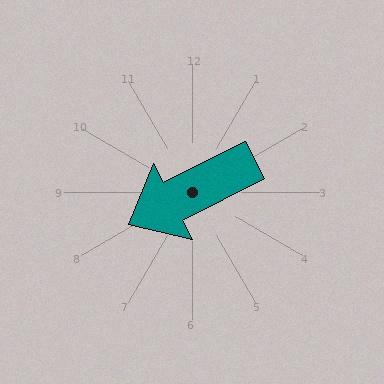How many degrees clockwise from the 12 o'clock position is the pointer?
Approximately 243 degrees.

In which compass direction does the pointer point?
Southwest.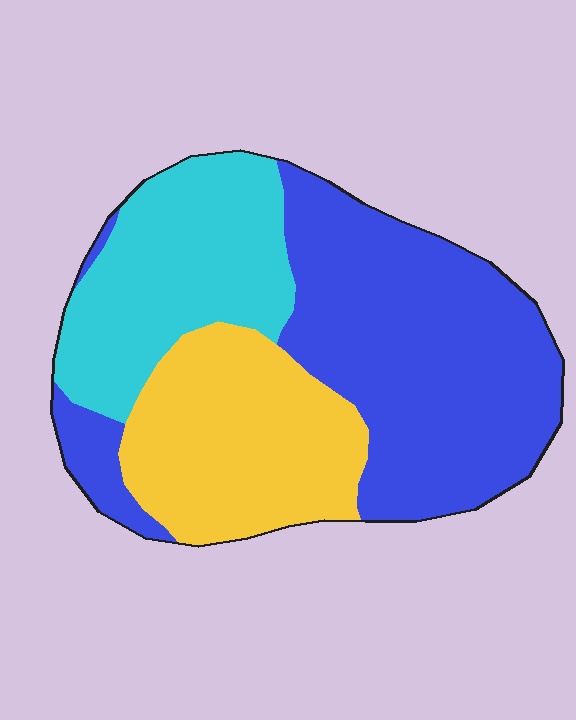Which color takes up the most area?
Blue, at roughly 45%.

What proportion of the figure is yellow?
Yellow covers roughly 25% of the figure.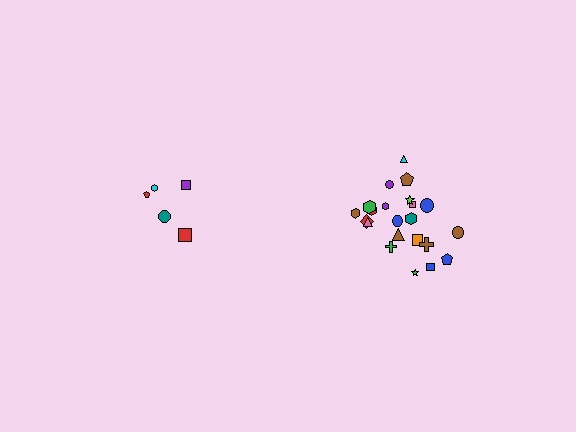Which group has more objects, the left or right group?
The right group.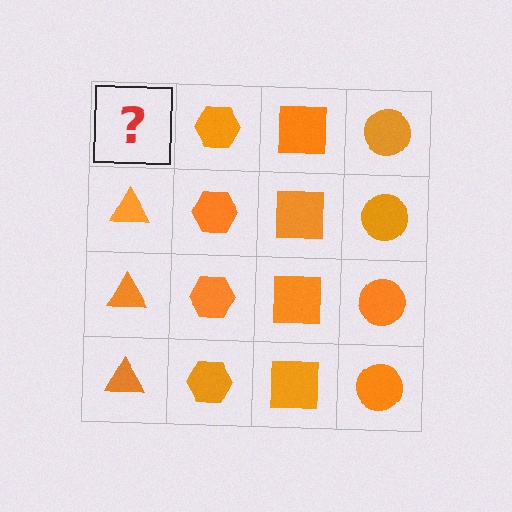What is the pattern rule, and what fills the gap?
The rule is that each column has a consistent shape. The gap should be filled with an orange triangle.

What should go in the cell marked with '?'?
The missing cell should contain an orange triangle.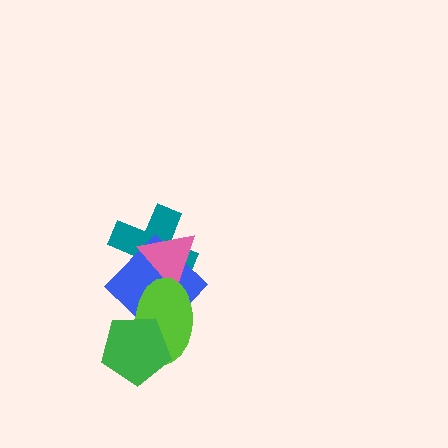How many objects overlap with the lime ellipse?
4 objects overlap with the lime ellipse.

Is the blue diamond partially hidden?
Yes, it is partially covered by another shape.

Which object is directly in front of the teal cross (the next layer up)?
The blue diamond is directly in front of the teal cross.